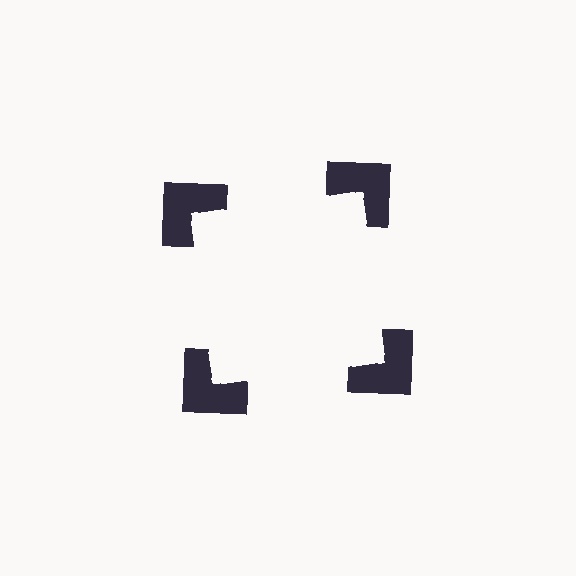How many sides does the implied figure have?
4 sides.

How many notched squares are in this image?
There are 4 — one at each vertex of the illusory square.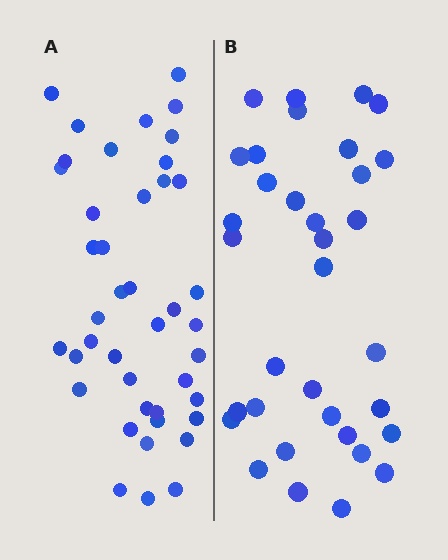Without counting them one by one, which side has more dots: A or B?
Region A (the left region) has more dots.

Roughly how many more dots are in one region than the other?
Region A has roughly 8 or so more dots than region B.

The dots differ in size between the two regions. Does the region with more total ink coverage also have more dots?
No. Region B has more total ink coverage because its dots are larger, but region A actually contains more individual dots. Total area can be misleading — the number of items is what matters here.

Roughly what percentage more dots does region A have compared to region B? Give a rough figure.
About 25% more.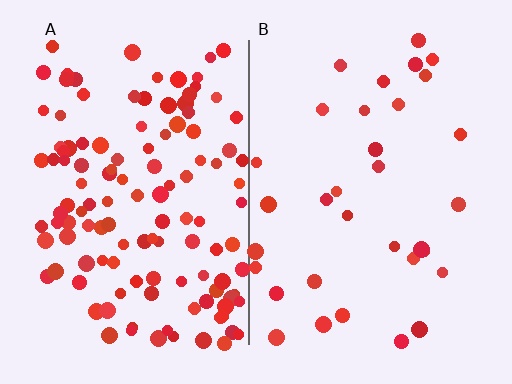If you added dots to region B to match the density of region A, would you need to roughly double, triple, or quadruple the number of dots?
Approximately quadruple.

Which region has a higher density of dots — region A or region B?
A (the left).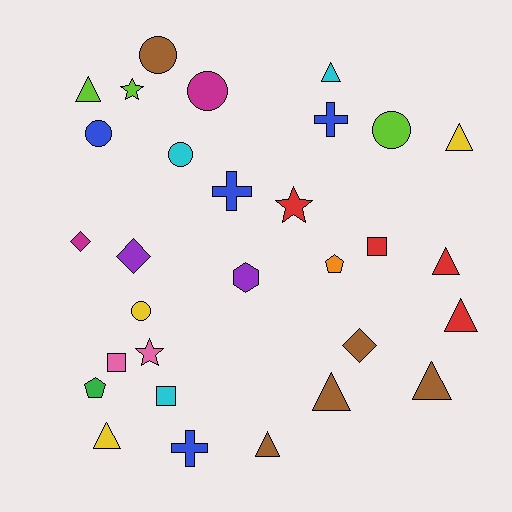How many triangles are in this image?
There are 9 triangles.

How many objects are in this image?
There are 30 objects.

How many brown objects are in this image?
There are 5 brown objects.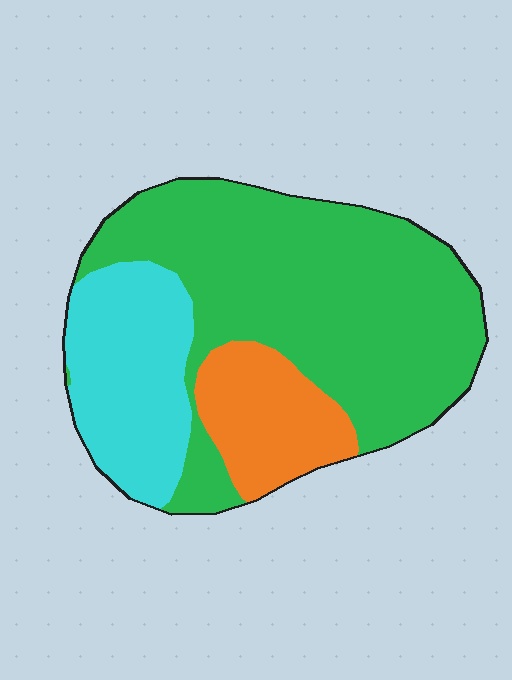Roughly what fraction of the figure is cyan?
Cyan covers about 25% of the figure.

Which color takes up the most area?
Green, at roughly 60%.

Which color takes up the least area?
Orange, at roughly 15%.